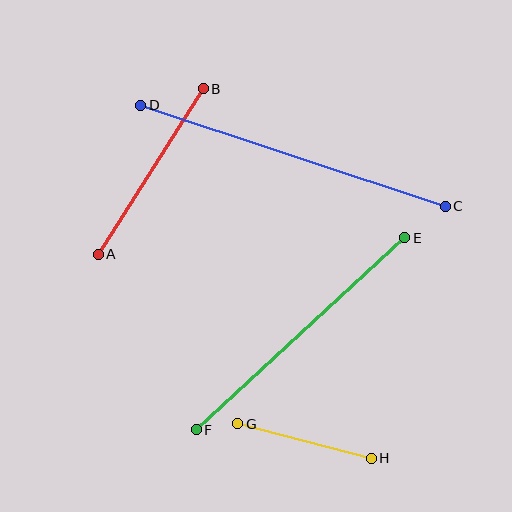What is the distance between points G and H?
The distance is approximately 138 pixels.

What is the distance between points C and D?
The distance is approximately 321 pixels.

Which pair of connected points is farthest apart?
Points C and D are farthest apart.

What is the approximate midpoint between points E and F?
The midpoint is at approximately (300, 334) pixels.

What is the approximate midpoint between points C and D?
The midpoint is at approximately (293, 156) pixels.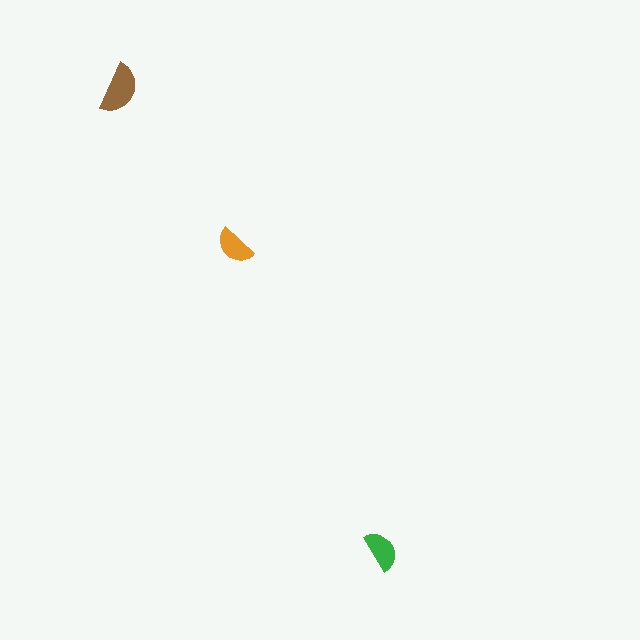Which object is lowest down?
The green semicircle is bottommost.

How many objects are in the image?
There are 3 objects in the image.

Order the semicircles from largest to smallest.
the brown one, the green one, the orange one.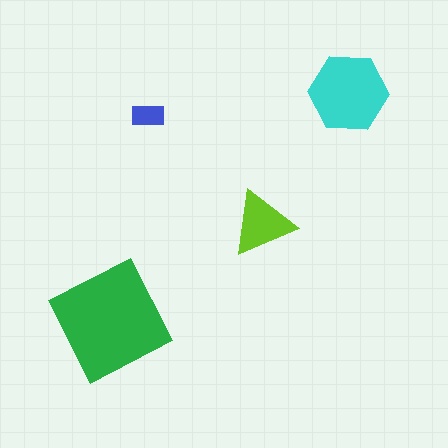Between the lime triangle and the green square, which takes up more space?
The green square.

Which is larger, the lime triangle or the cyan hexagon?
The cyan hexagon.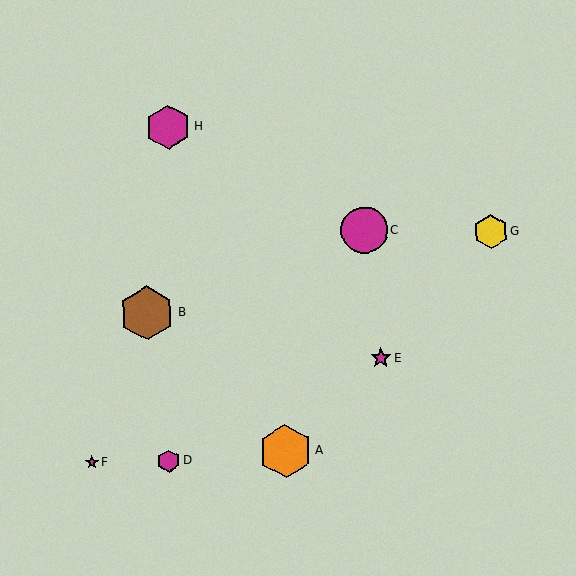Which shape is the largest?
The brown hexagon (labeled B) is the largest.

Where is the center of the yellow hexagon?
The center of the yellow hexagon is at (491, 232).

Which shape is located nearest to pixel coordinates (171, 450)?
The magenta hexagon (labeled D) at (169, 461) is nearest to that location.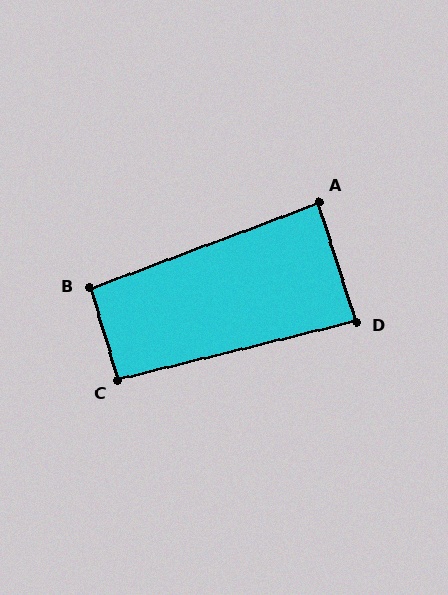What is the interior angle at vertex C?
Approximately 93 degrees (approximately right).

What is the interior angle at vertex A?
Approximately 87 degrees (approximately right).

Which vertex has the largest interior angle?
B, at approximately 94 degrees.